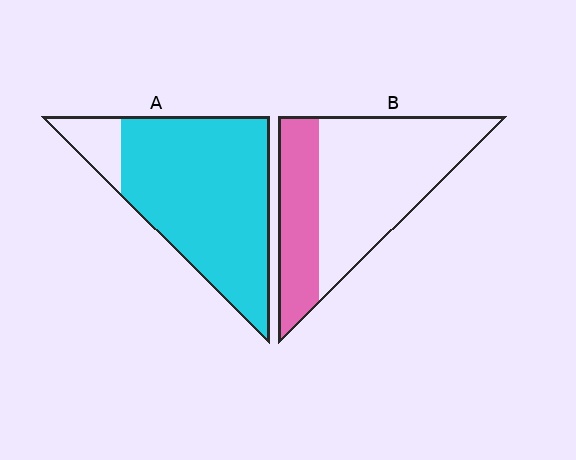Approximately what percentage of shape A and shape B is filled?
A is approximately 90% and B is approximately 35%.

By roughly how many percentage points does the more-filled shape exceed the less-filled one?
By roughly 55 percentage points (A over B).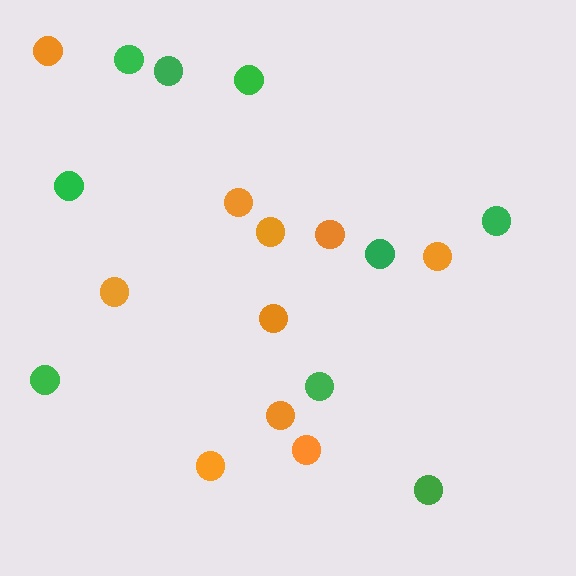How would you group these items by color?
There are 2 groups: one group of green circles (9) and one group of orange circles (10).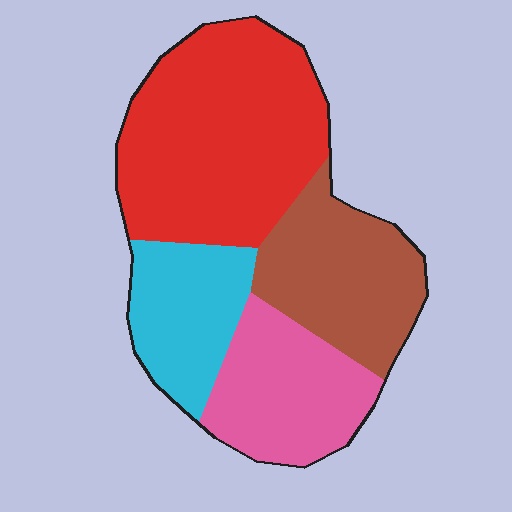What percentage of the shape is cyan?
Cyan covers about 15% of the shape.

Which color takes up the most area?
Red, at roughly 40%.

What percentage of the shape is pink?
Pink takes up about one fifth (1/5) of the shape.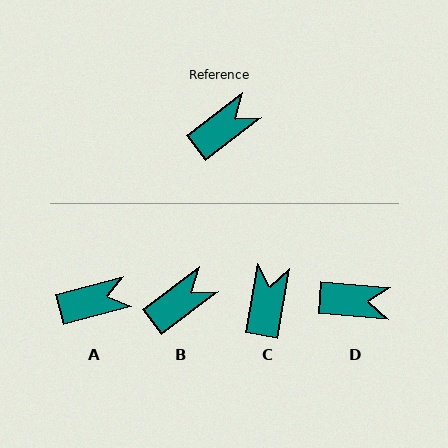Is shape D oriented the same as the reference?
No, it is off by about 42 degrees.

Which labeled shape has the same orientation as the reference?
B.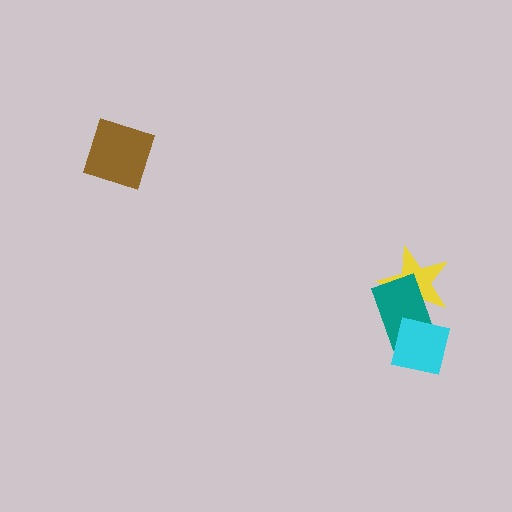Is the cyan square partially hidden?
No, no other shape covers it.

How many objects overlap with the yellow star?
2 objects overlap with the yellow star.